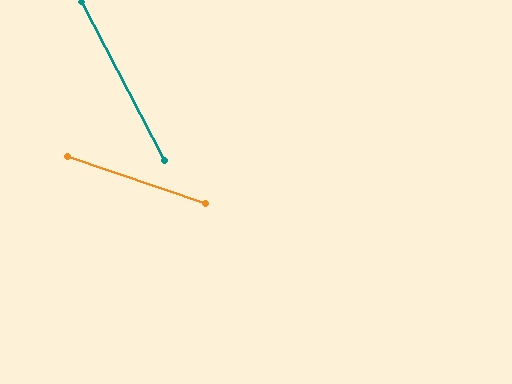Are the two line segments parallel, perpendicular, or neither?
Neither parallel nor perpendicular — they differ by about 44°.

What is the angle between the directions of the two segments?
Approximately 44 degrees.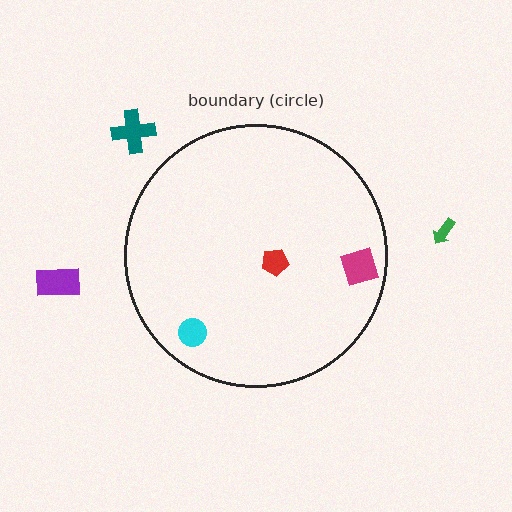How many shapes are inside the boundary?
3 inside, 3 outside.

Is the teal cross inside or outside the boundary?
Outside.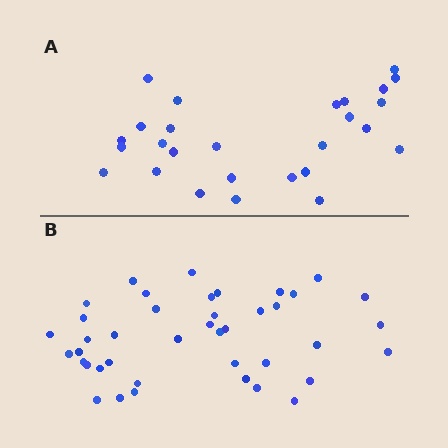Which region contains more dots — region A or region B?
Region B (the bottom region) has more dots.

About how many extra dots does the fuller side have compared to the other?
Region B has approximately 15 more dots than region A.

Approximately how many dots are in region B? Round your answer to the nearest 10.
About 40 dots. (The exact count is 41, which rounds to 40.)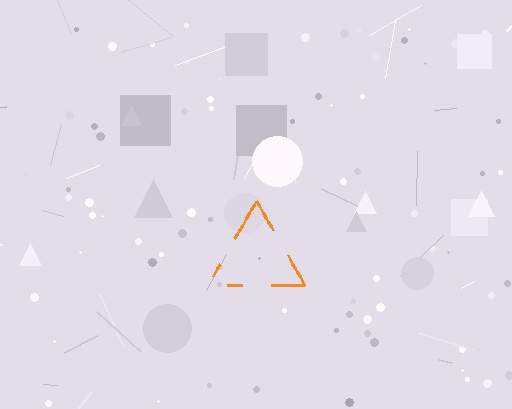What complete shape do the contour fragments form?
The contour fragments form a triangle.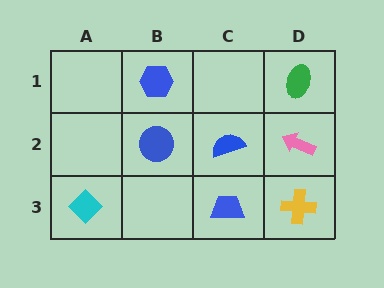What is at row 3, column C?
A blue trapezoid.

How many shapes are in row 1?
2 shapes.